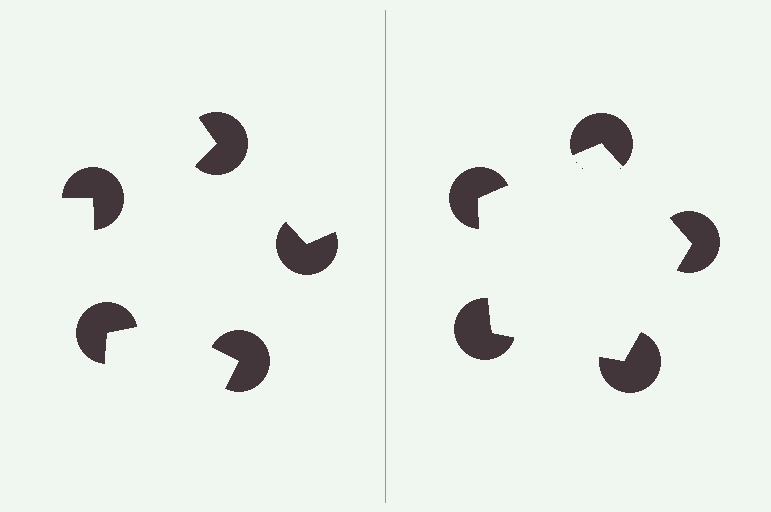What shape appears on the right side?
An illusory pentagon.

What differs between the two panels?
The pac-man discs are positioned identically on both sides; only the wedge orientations differ. On the right they align to a pentagon; on the left they are misaligned.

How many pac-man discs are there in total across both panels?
10 — 5 on each side.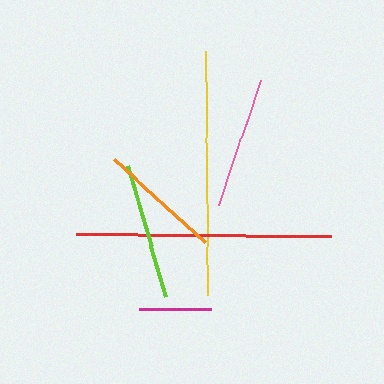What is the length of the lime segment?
The lime segment is approximately 135 pixels long.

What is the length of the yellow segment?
The yellow segment is approximately 244 pixels long.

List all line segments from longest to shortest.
From longest to shortest: red, yellow, lime, pink, orange, magenta.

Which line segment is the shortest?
The magenta line is the shortest at approximately 72 pixels.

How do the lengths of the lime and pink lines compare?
The lime and pink lines are approximately the same length.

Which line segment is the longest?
The red line is the longest at approximately 255 pixels.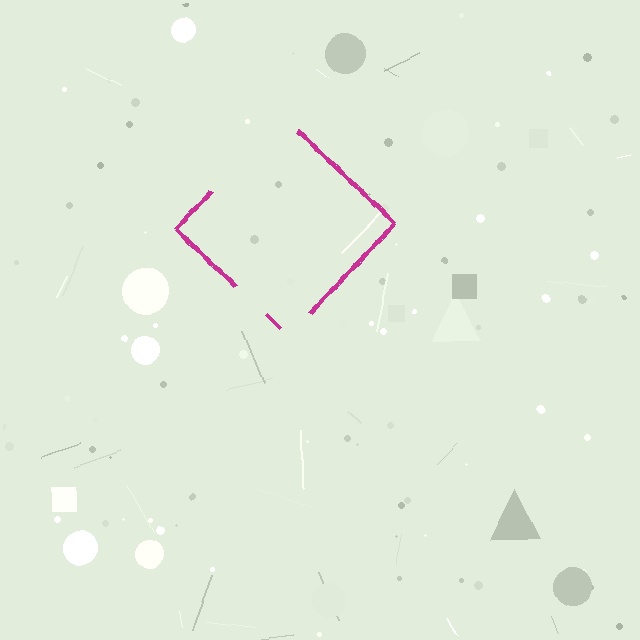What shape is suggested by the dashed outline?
The dashed outline suggests a diamond.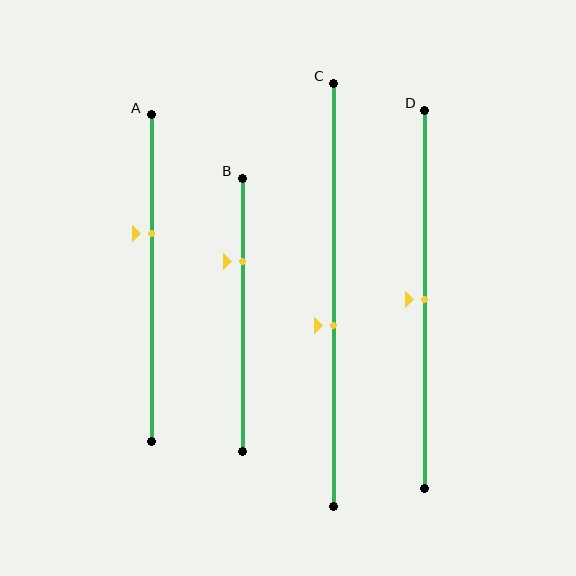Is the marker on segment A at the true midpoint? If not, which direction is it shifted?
No, the marker on segment A is shifted upward by about 14% of the segment length.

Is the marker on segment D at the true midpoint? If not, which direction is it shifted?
Yes, the marker on segment D is at the true midpoint.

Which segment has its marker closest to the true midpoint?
Segment D has its marker closest to the true midpoint.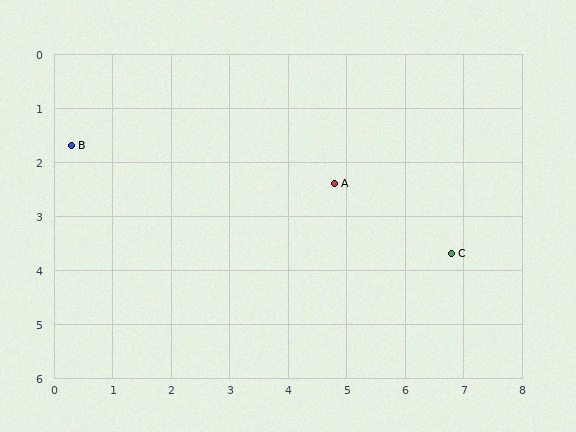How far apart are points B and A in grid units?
Points B and A are about 4.6 grid units apart.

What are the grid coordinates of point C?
Point C is at approximately (6.8, 3.7).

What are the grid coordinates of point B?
Point B is at approximately (0.3, 1.7).